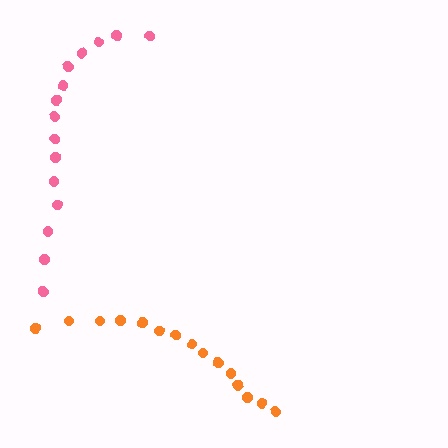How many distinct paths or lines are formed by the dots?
There are 2 distinct paths.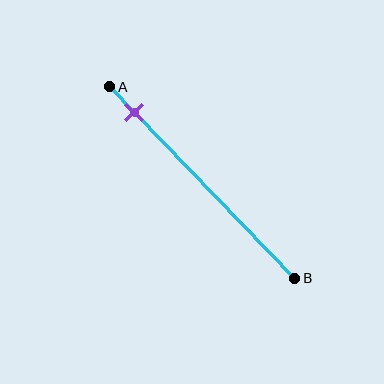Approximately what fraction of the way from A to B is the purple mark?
The purple mark is approximately 15% of the way from A to B.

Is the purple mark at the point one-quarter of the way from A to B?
No, the mark is at about 15% from A, not at the 25% one-quarter point.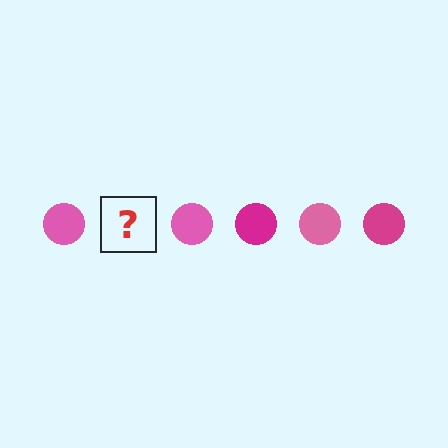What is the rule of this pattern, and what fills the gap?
The rule is that the pattern cycles through pink, magenta circles. The gap should be filled with a magenta circle.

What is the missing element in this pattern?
The missing element is a magenta circle.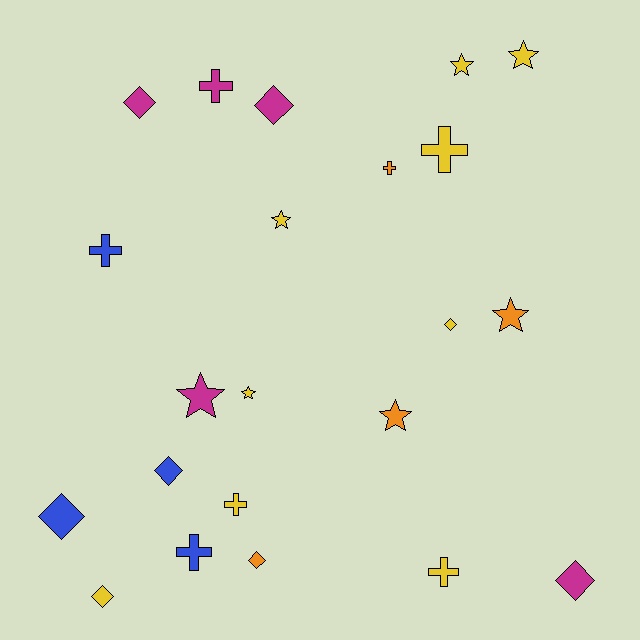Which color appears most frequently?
Yellow, with 9 objects.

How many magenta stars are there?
There is 1 magenta star.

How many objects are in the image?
There are 22 objects.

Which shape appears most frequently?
Diamond, with 8 objects.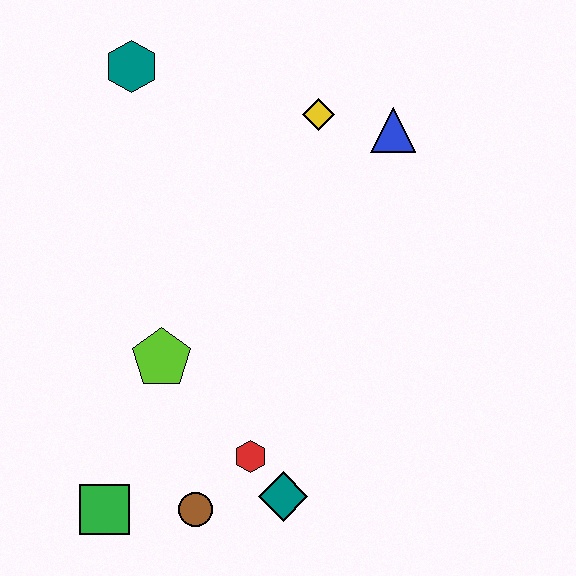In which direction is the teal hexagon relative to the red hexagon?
The teal hexagon is above the red hexagon.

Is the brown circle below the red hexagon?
Yes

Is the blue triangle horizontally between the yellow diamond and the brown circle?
No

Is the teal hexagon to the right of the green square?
Yes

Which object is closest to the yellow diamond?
The blue triangle is closest to the yellow diamond.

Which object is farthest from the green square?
The blue triangle is farthest from the green square.